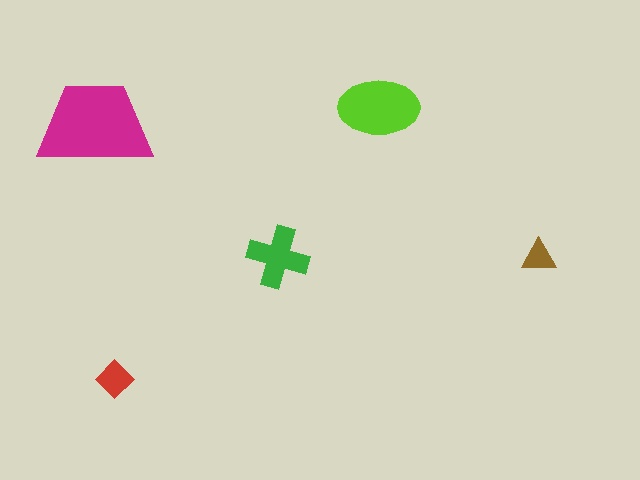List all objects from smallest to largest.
The brown triangle, the red diamond, the green cross, the lime ellipse, the magenta trapezoid.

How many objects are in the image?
There are 5 objects in the image.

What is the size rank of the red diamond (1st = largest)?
4th.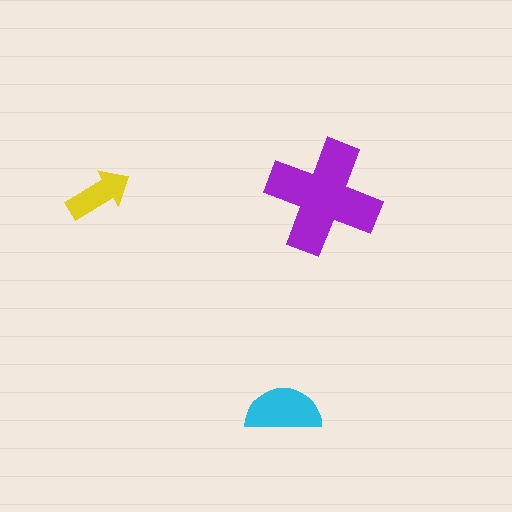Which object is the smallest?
The yellow arrow.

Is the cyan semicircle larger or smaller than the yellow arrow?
Larger.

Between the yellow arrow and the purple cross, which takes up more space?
The purple cross.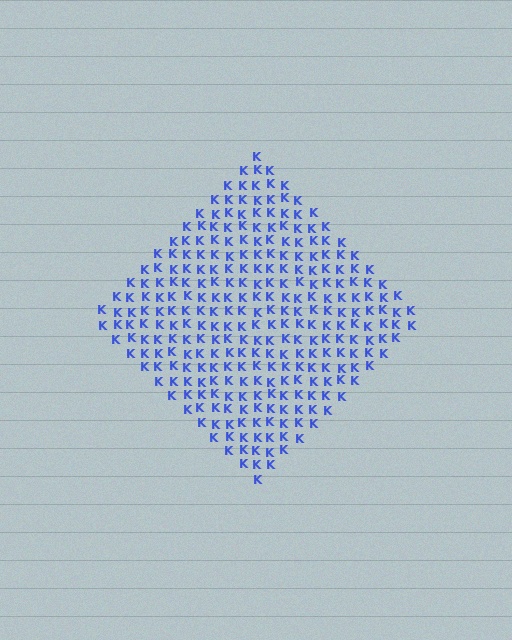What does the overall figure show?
The overall figure shows a diamond.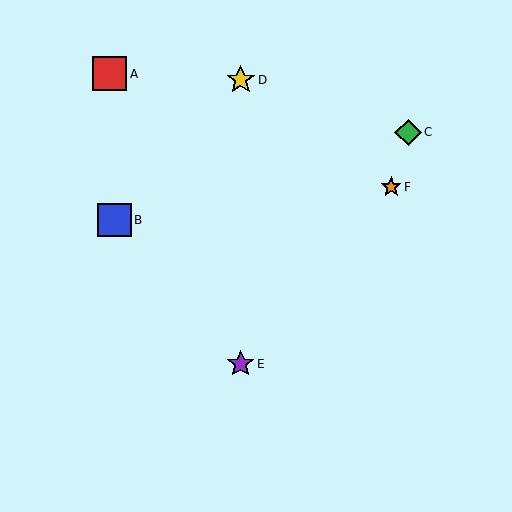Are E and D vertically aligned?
Yes, both are at x≈241.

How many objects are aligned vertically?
2 objects (D, E) are aligned vertically.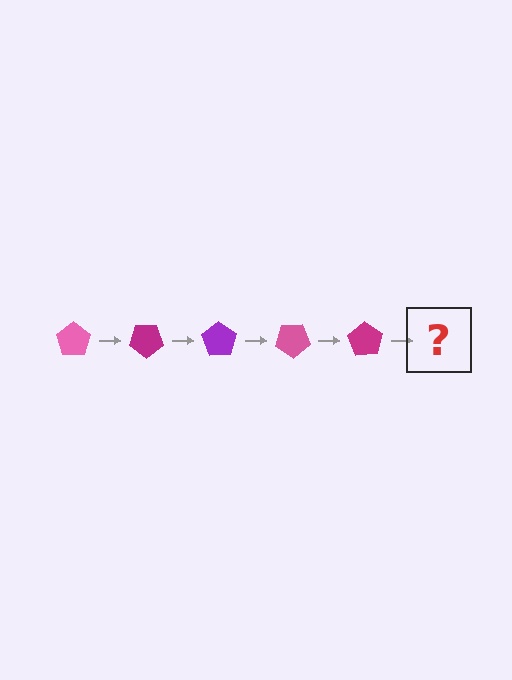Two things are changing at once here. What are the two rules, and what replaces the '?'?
The two rules are that it rotates 35 degrees each step and the color cycles through pink, magenta, and purple. The '?' should be a purple pentagon, rotated 175 degrees from the start.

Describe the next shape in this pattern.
It should be a purple pentagon, rotated 175 degrees from the start.